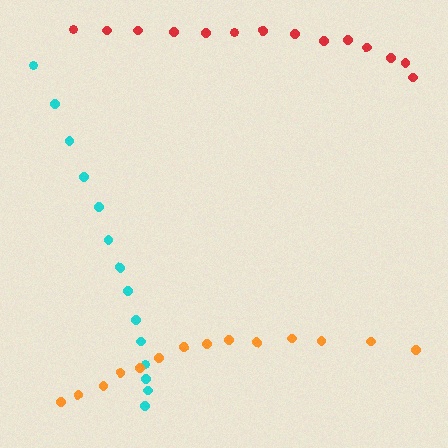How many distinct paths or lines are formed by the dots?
There are 3 distinct paths.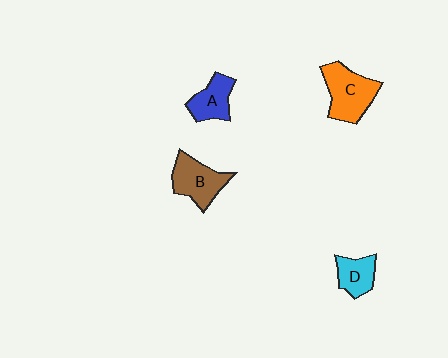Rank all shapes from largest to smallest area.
From largest to smallest: C (orange), B (brown), A (blue), D (cyan).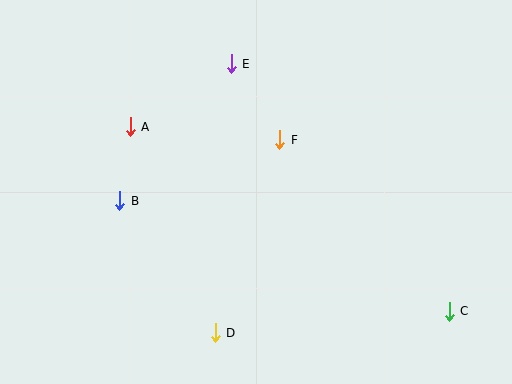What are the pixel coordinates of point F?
Point F is at (280, 140).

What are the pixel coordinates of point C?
Point C is at (449, 311).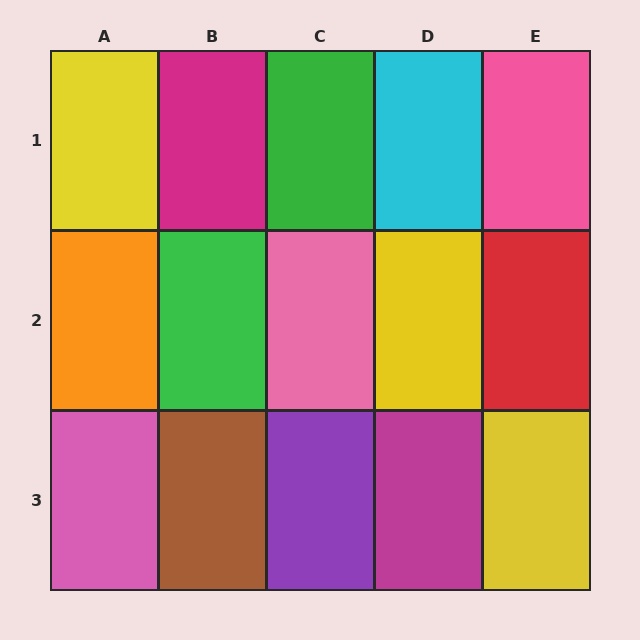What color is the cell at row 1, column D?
Cyan.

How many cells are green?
2 cells are green.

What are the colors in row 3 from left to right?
Pink, brown, purple, magenta, yellow.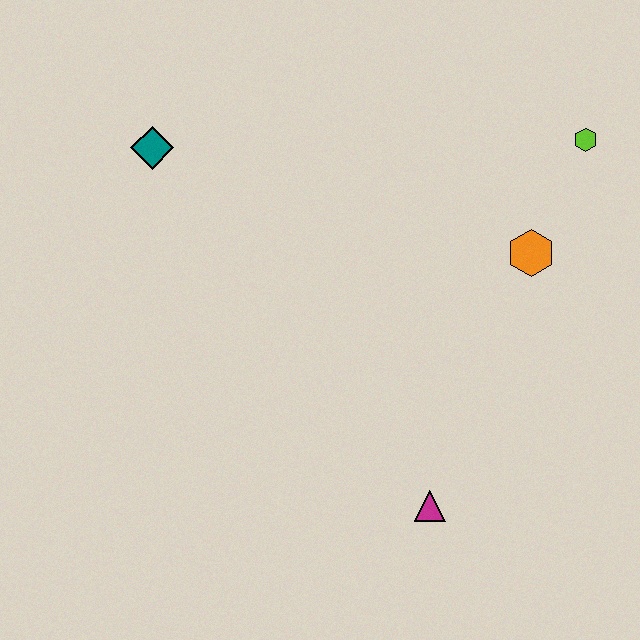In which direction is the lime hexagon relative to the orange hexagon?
The lime hexagon is above the orange hexagon.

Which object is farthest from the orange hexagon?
The teal diamond is farthest from the orange hexagon.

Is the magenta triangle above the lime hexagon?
No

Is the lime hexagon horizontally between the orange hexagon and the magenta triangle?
No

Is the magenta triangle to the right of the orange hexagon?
No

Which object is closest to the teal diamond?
The orange hexagon is closest to the teal diamond.